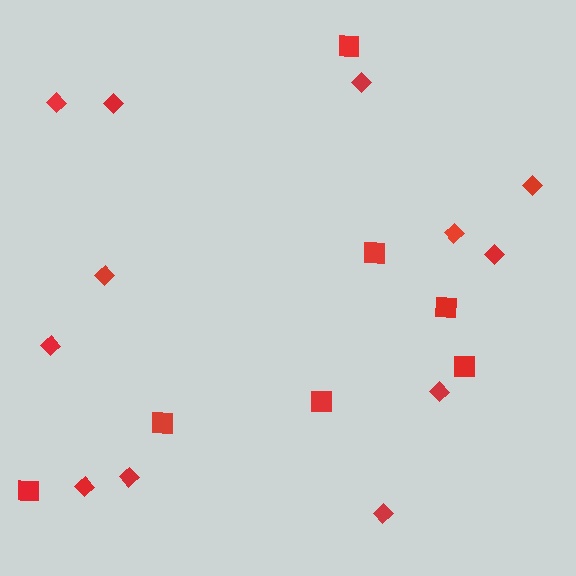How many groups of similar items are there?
There are 2 groups: one group of diamonds (12) and one group of squares (7).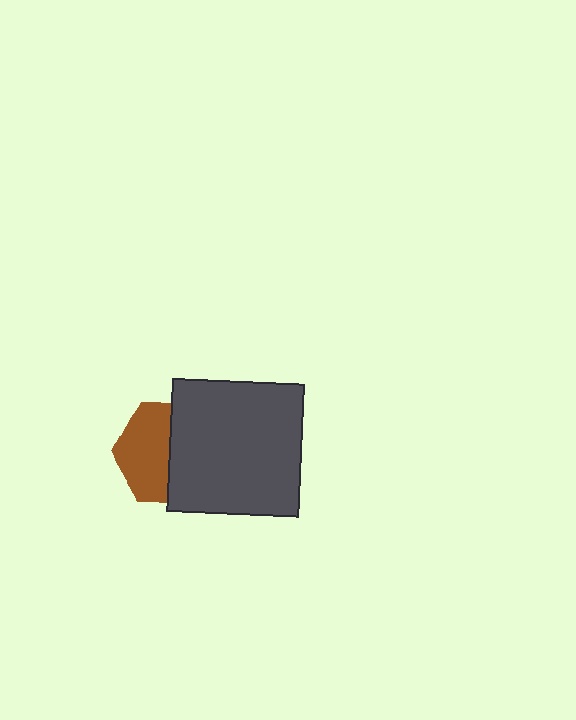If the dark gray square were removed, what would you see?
You would see the complete brown hexagon.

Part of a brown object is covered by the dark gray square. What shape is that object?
It is a hexagon.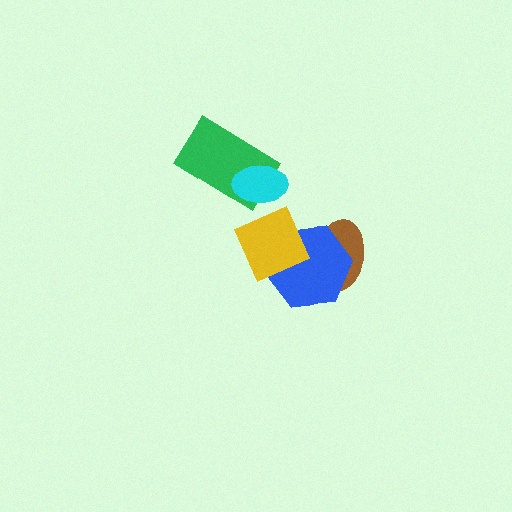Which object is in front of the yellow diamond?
The cyan ellipse is in front of the yellow diamond.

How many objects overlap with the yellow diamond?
3 objects overlap with the yellow diamond.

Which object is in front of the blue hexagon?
The yellow diamond is in front of the blue hexagon.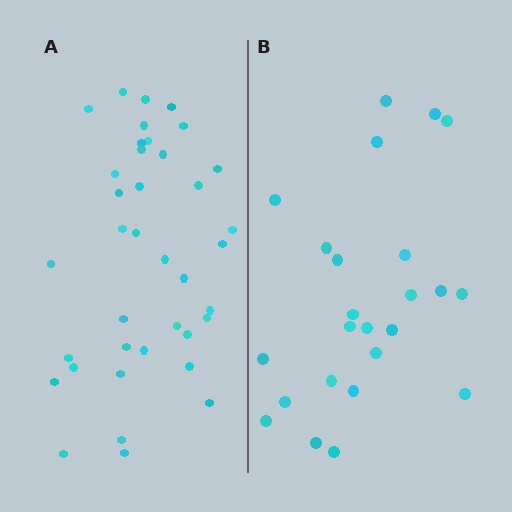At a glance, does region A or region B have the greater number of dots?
Region A (the left region) has more dots.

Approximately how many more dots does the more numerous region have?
Region A has approximately 15 more dots than region B.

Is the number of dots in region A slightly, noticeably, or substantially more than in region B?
Region A has substantially more. The ratio is roughly 1.6 to 1.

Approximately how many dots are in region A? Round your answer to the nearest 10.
About 40 dots. (The exact count is 38, which rounds to 40.)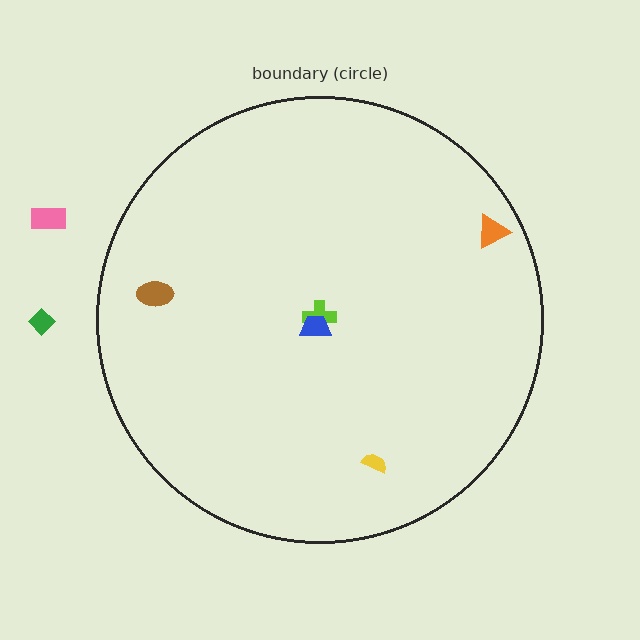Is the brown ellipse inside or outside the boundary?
Inside.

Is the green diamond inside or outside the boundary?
Outside.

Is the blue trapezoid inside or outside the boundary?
Inside.